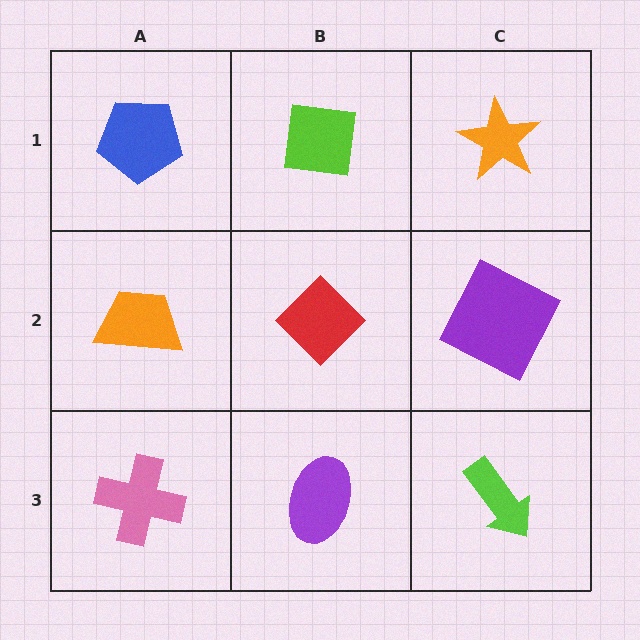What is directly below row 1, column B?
A red diamond.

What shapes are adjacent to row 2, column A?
A blue pentagon (row 1, column A), a pink cross (row 3, column A), a red diamond (row 2, column B).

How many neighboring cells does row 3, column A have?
2.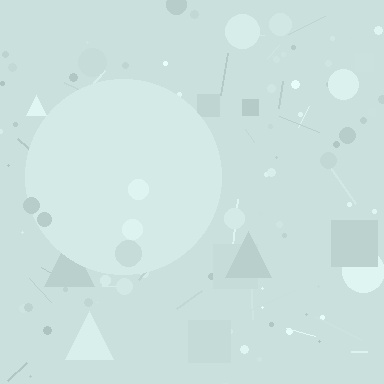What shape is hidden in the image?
A circle is hidden in the image.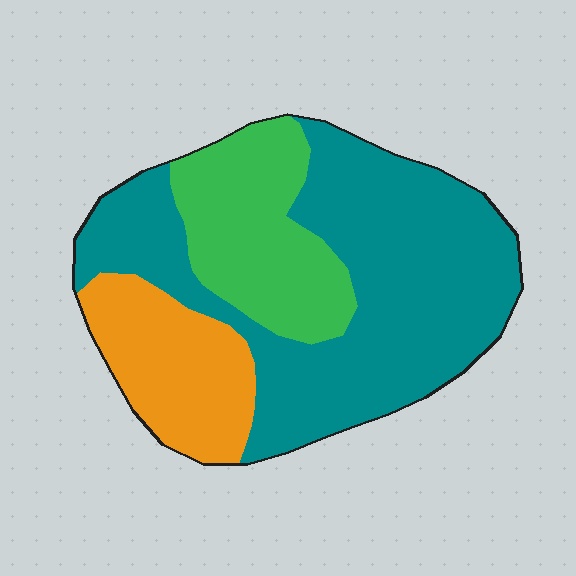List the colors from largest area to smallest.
From largest to smallest: teal, green, orange.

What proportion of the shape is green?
Green covers around 25% of the shape.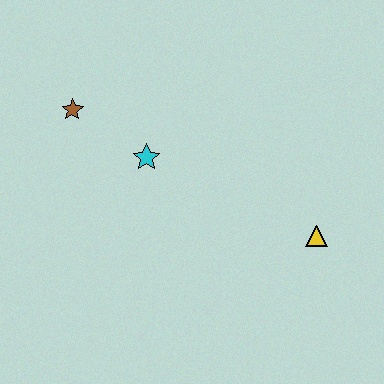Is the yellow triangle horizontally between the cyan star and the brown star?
No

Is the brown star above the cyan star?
Yes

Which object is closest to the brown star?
The cyan star is closest to the brown star.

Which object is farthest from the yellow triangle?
The brown star is farthest from the yellow triangle.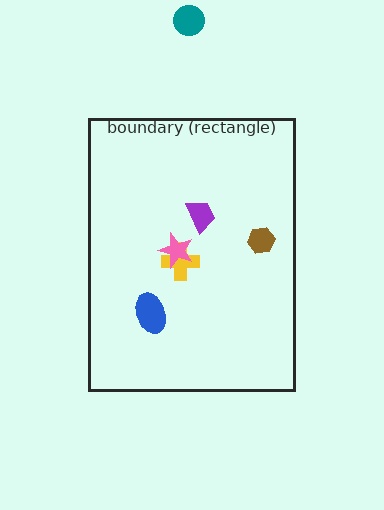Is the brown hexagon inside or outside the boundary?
Inside.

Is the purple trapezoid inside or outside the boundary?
Inside.